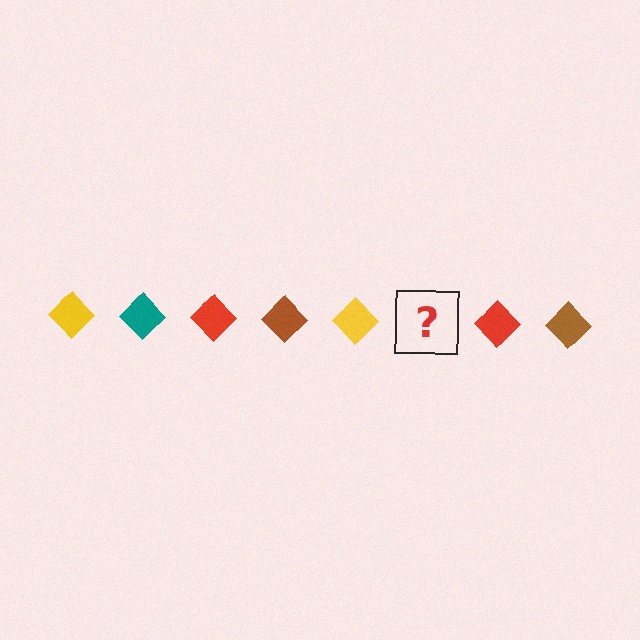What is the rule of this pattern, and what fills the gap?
The rule is that the pattern cycles through yellow, teal, red, brown diamonds. The gap should be filled with a teal diamond.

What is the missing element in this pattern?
The missing element is a teal diamond.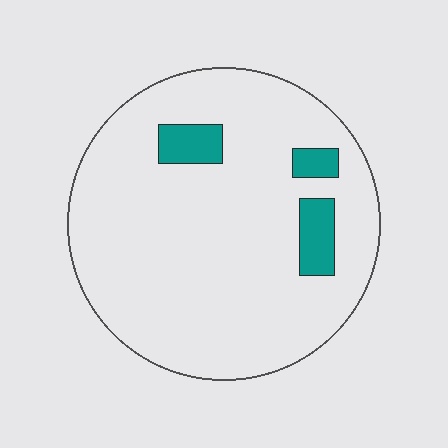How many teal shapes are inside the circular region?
3.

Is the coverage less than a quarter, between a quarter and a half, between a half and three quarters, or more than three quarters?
Less than a quarter.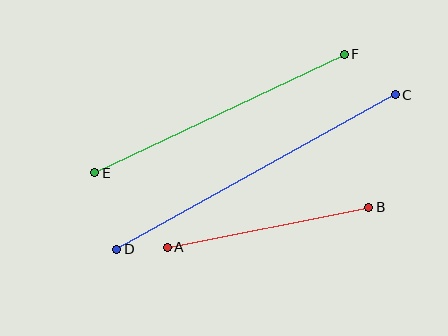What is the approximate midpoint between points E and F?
The midpoint is at approximately (219, 113) pixels.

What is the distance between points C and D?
The distance is approximately 318 pixels.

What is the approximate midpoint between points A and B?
The midpoint is at approximately (268, 227) pixels.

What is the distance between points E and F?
The distance is approximately 276 pixels.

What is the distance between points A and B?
The distance is approximately 205 pixels.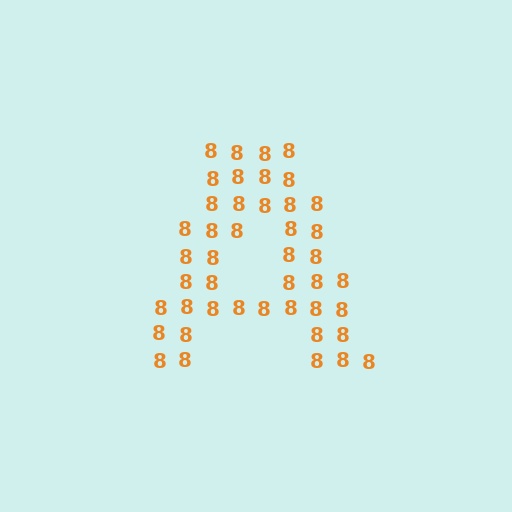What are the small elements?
The small elements are digit 8's.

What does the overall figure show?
The overall figure shows the letter A.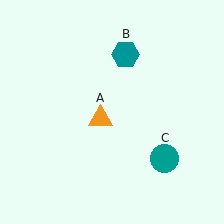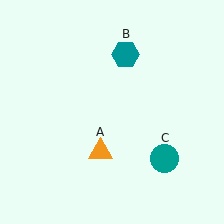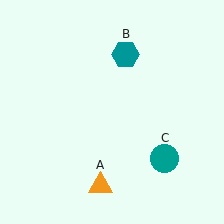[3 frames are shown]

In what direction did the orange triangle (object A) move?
The orange triangle (object A) moved down.